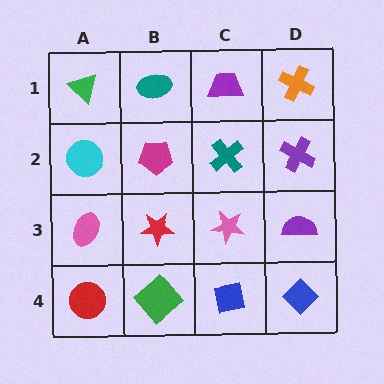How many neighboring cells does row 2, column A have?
3.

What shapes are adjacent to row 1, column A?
A cyan circle (row 2, column A), a teal ellipse (row 1, column B).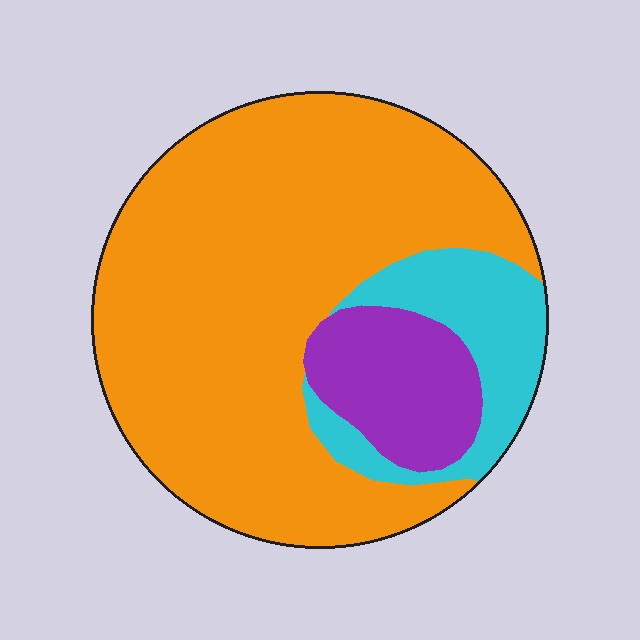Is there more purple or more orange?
Orange.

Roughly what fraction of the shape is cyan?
Cyan takes up about one sixth (1/6) of the shape.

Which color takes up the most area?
Orange, at roughly 70%.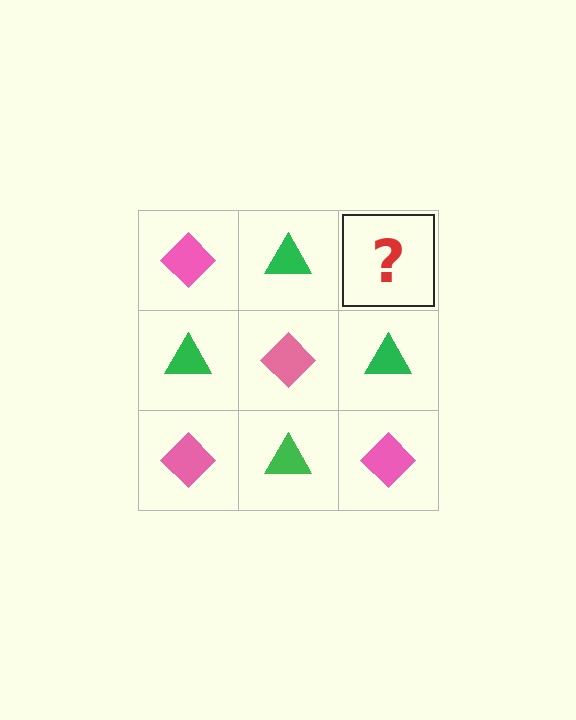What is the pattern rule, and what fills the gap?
The rule is that it alternates pink diamond and green triangle in a checkerboard pattern. The gap should be filled with a pink diamond.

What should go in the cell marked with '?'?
The missing cell should contain a pink diamond.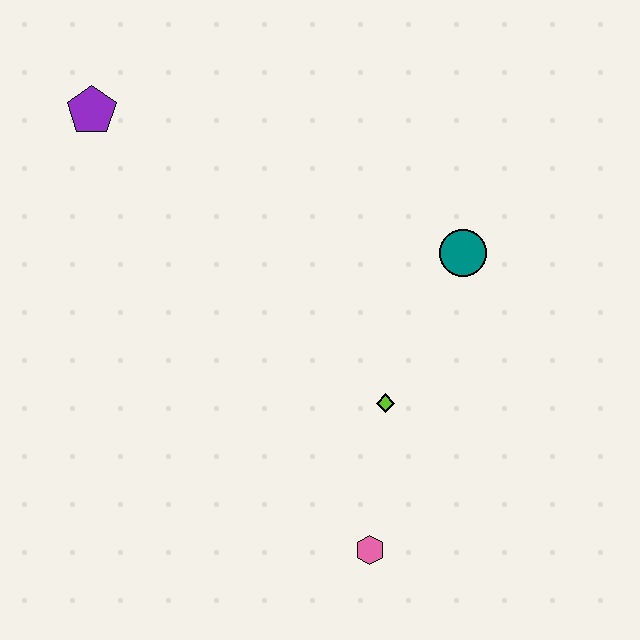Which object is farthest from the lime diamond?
The purple pentagon is farthest from the lime diamond.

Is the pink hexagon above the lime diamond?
No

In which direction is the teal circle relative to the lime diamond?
The teal circle is above the lime diamond.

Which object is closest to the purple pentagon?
The teal circle is closest to the purple pentagon.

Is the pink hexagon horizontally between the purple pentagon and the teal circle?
Yes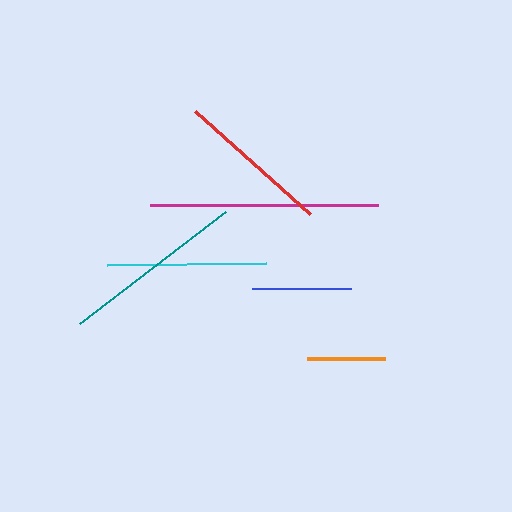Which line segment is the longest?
The magenta line is the longest at approximately 228 pixels.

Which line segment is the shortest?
The orange line is the shortest at approximately 78 pixels.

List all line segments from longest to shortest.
From longest to shortest: magenta, teal, cyan, red, blue, orange.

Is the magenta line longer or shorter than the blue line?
The magenta line is longer than the blue line.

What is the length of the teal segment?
The teal segment is approximately 184 pixels long.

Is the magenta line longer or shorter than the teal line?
The magenta line is longer than the teal line.